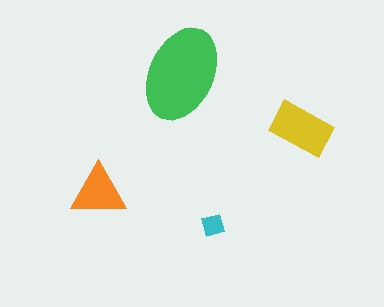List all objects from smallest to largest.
The cyan square, the orange triangle, the yellow rectangle, the green ellipse.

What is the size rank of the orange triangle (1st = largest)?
3rd.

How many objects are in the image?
There are 4 objects in the image.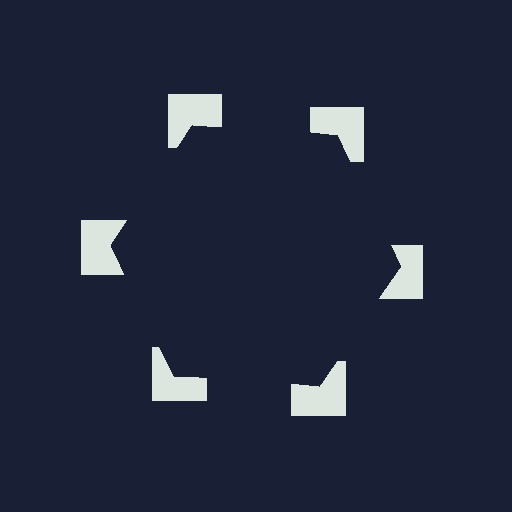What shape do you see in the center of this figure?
An illusory hexagon — its edges are inferred from the aligned wedge cuts in the notched squares, not physically drawn.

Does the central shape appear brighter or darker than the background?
It typically appears slightly darker than the background, even though no actual brightness change is drawn.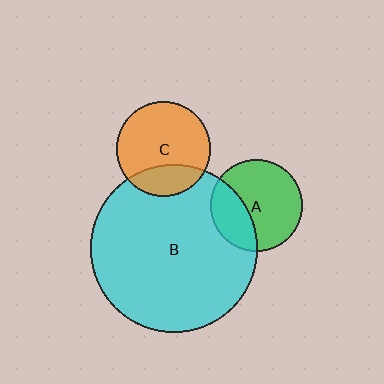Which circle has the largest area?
Circle B (cyan).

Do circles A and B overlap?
Yes.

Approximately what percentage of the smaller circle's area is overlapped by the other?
Approximately 30%.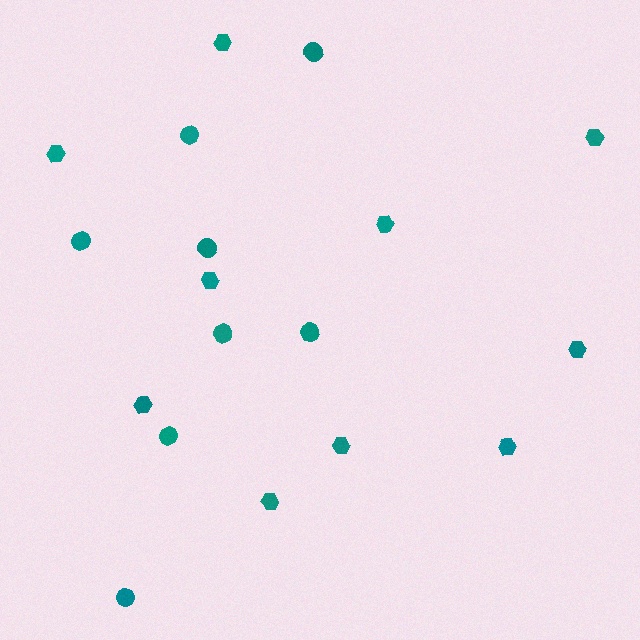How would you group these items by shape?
There are 2 groups: one group of circles (8) and one group of hexagons (10).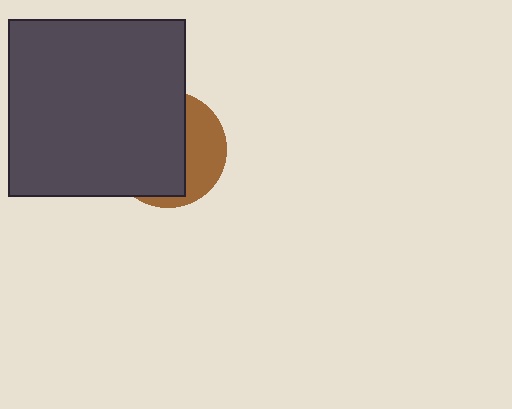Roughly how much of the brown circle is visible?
A small part of it is visible (roughly 35%).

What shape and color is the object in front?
The object in front is a dark gray square.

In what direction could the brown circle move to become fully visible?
The brown circle could move right. That would shift it out from behind the dark gray square entirely.